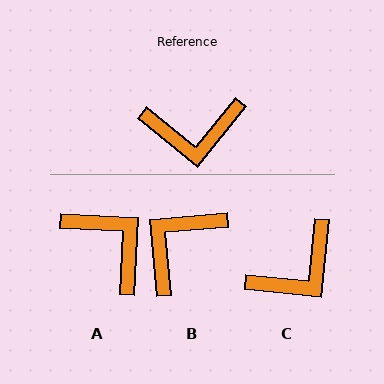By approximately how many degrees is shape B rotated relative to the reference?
Approximately 136 degrees clockwise.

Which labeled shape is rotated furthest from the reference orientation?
B, about 136 degrees away.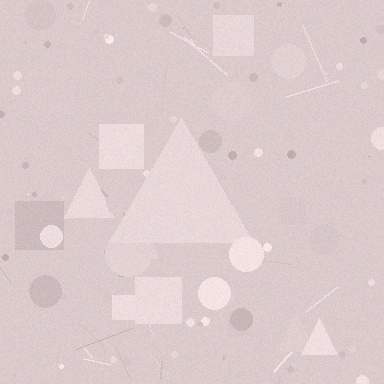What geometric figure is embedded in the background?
A triangle is embedded in the background.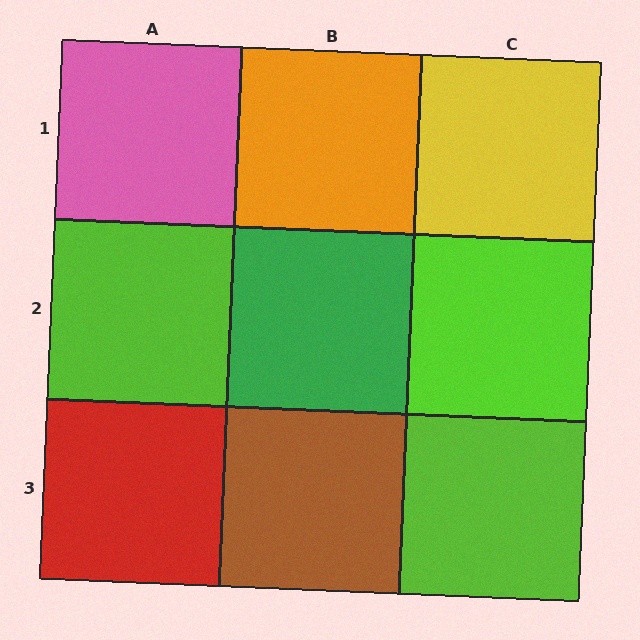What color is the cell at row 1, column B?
Orange.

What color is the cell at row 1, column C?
Yellow.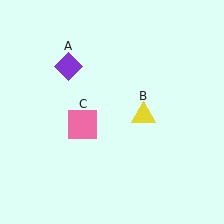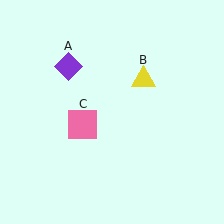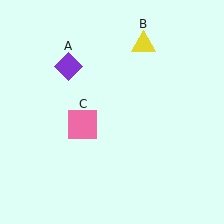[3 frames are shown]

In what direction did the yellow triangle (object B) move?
The yellow triangle (object B) moved up.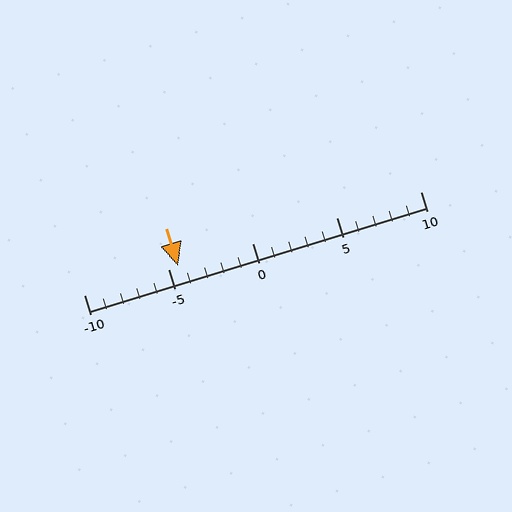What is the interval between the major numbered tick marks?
The major tick marks are spaced 5 units apart.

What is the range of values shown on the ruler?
The ruler shows values from -10 to 10.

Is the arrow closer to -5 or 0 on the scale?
The arrow is closer to -5.